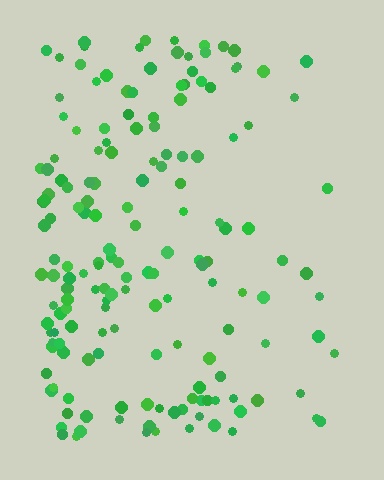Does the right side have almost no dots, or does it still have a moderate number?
Still a moderate number, just noticeably fewer than the left.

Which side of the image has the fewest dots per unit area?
The right.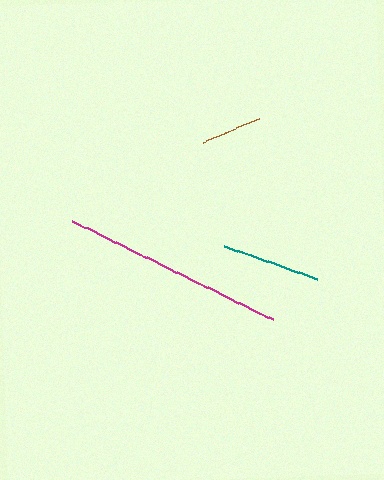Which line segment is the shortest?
The brown line is the shortest at approximately 60 pixels.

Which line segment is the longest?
The magenta line is the longest at approximately 223 pixels.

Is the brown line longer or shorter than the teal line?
The teal line is longer than the brown line.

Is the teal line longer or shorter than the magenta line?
The magenta line is longer than the teal line.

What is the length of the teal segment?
The teal segment is approximately 99 pixels long.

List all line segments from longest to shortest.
From longest to shortest: magenta, teal, brown.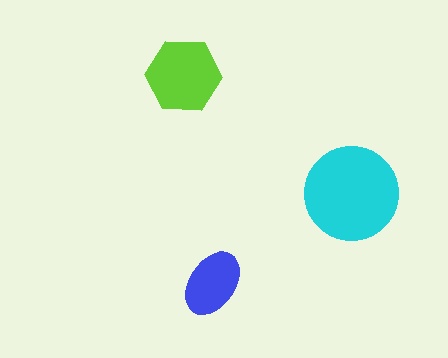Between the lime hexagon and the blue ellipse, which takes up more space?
The lime hexagon.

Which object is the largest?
The cyan circle.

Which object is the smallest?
The blue ellipse.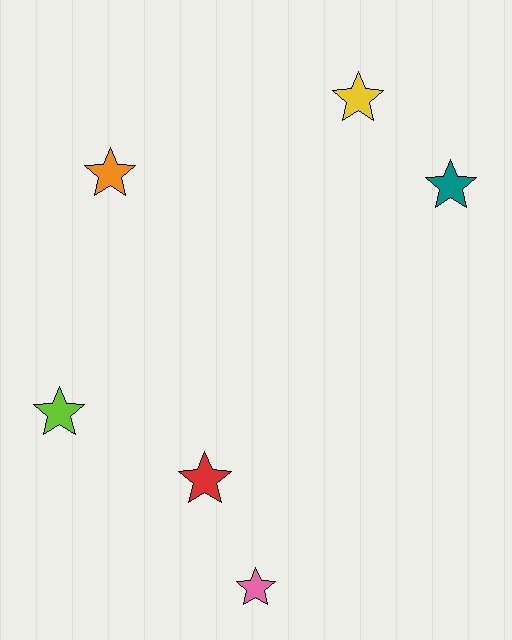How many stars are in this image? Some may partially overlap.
There are 6 stars.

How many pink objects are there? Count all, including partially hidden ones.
There is 1 pink object.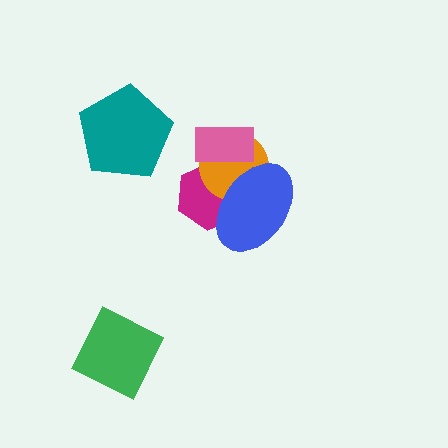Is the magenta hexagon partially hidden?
Yes, it is partially covered by another shape.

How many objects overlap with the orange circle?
3 objects overlap with the orange circle.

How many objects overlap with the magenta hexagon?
3 objects overlap with the magenta hexagon.